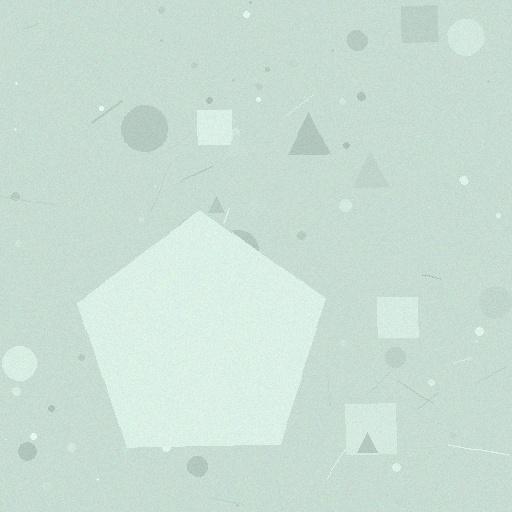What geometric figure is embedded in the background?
A pentagon is embedded in the background.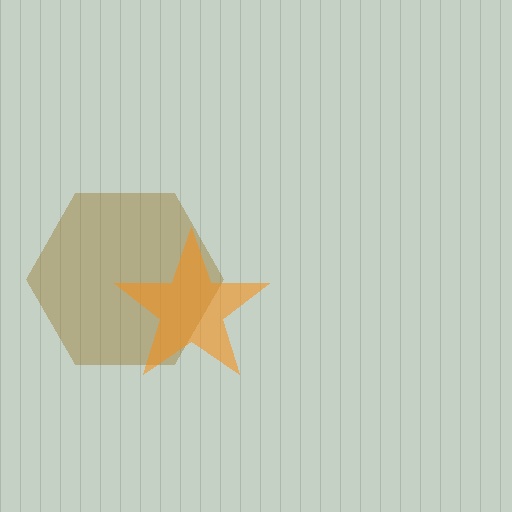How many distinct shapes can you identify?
There are 2 distinct shapes: a brown hexagon, an orange star.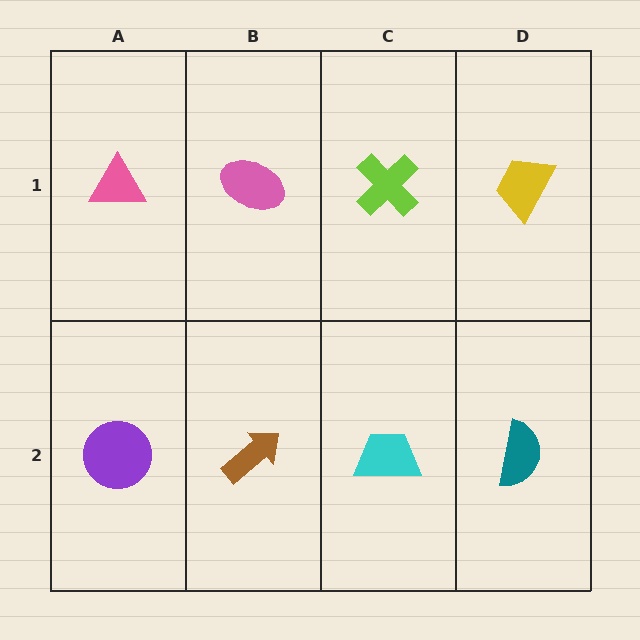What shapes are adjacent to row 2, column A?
A pink triangle (row 1, column A), a brown arrow (row 2, column B).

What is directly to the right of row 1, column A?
A pink ellipse.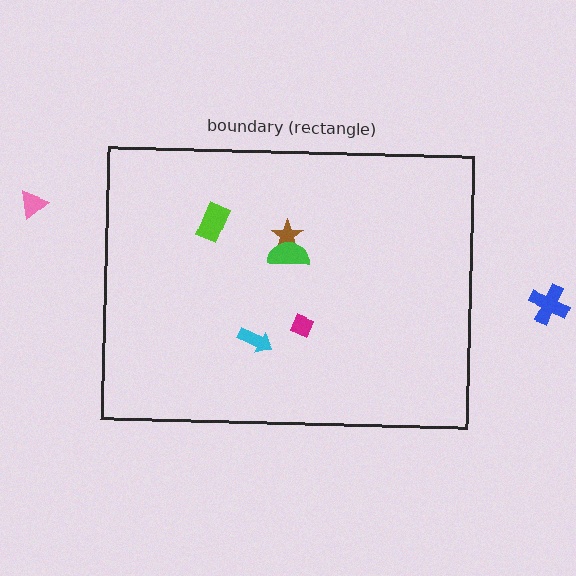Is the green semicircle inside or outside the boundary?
Inside.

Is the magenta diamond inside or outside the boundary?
Inside.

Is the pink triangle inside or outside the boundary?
Outside.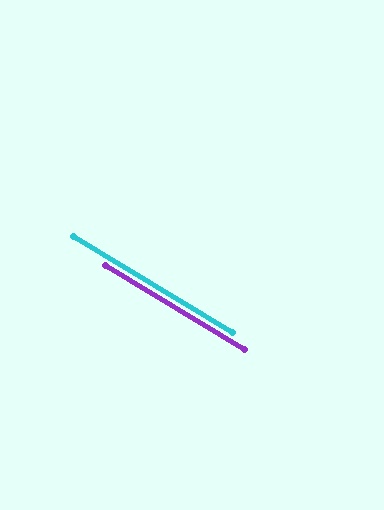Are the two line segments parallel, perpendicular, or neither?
Parallel — their directions differ by only 0.1°.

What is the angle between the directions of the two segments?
Approximately 0 degrees.